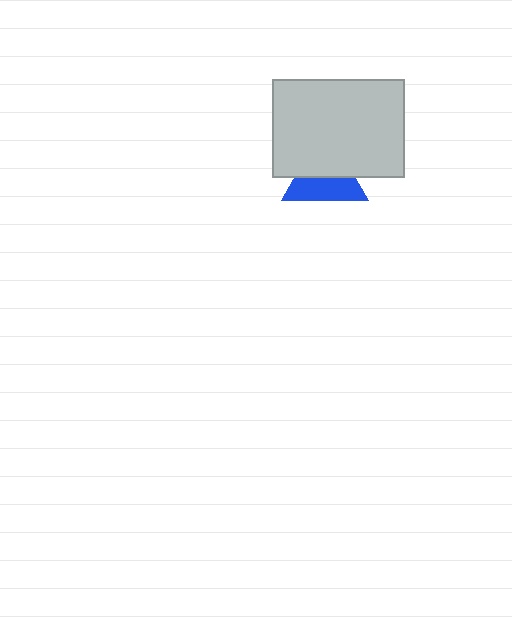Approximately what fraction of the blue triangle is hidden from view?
Roughly 47% of the blue triangle is hidden behind the light gray rectangle.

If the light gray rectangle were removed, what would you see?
You would see the complete blue triangle.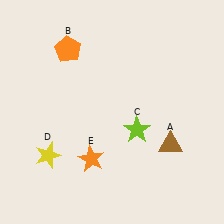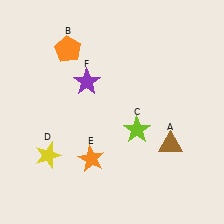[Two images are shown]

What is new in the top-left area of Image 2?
A purple star (F) was added in the top-left area of Image 2.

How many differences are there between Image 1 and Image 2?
There is 1 difference between the two images.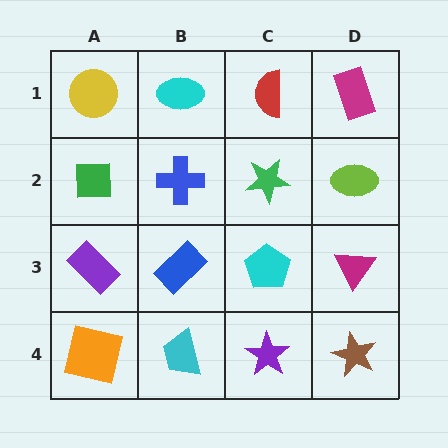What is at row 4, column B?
A cyan trapezoid.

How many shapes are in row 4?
4 shapes.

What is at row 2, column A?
A green square.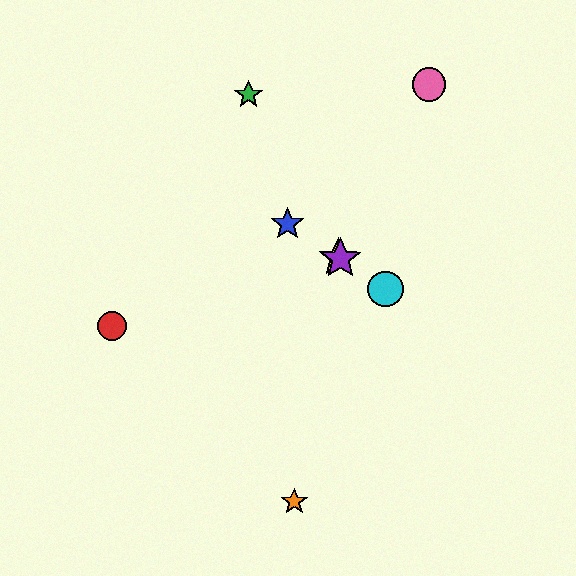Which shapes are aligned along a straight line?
The blue star, the yellow star, the purple star, the cyan circle are aligned along a straight line.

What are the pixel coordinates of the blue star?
The blue star is at (287, 224).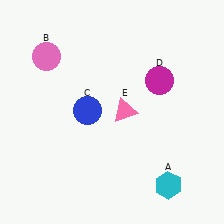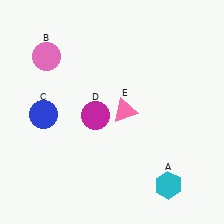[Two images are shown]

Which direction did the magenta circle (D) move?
The magenta circle (D) moved left.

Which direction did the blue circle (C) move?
The blue circle (C) moved left.